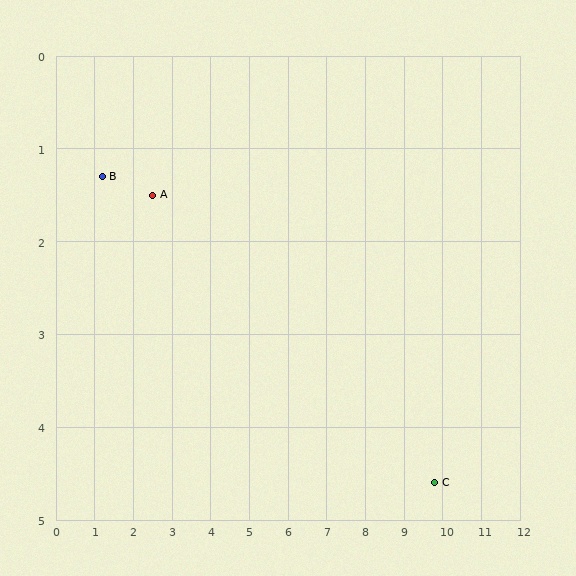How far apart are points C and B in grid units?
Points C and B are about 9.2 grid units apart.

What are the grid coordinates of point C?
Point C is at approximately (9.8, 4.6).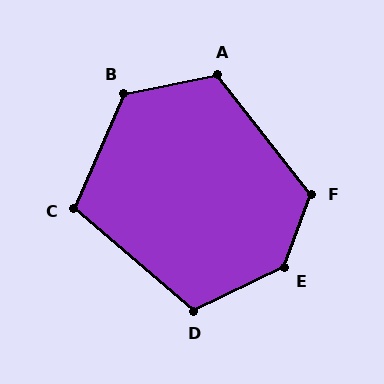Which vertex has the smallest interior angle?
C, at approximately 107 degrees.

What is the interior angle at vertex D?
Approximately 114 degrees (obtuse).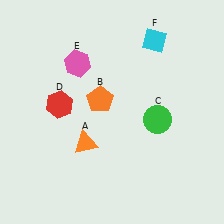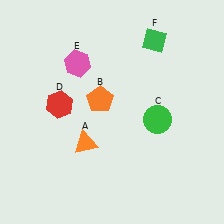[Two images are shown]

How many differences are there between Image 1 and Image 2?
There is 1 difference between the two images.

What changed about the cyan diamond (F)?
In Image 1, F is cyan. In Image 2, it changed to green.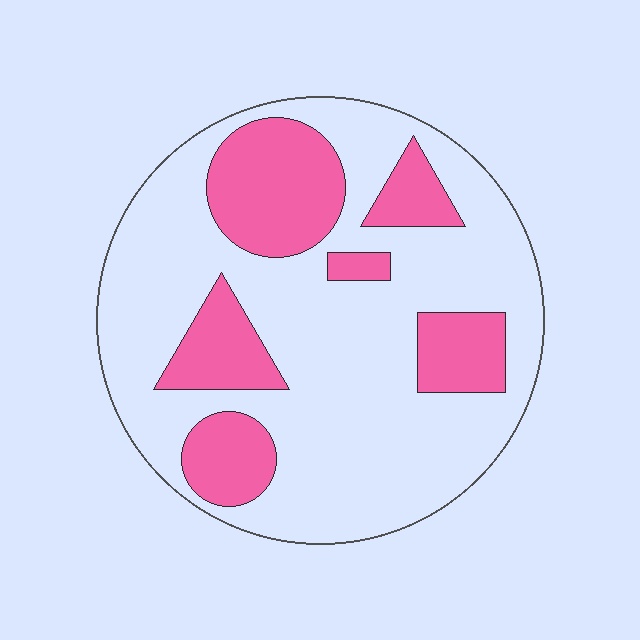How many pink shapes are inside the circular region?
6.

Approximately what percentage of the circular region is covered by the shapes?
Approximately 30%.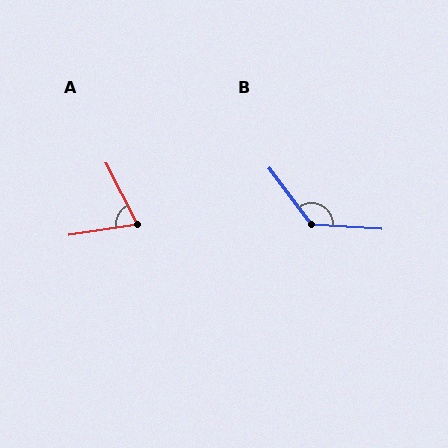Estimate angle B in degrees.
Approximately 130 degrees.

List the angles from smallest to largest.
A (72°), B (130°).